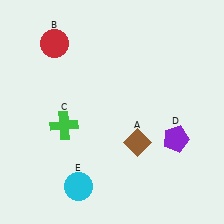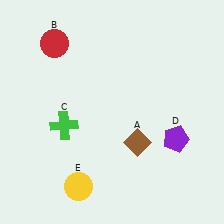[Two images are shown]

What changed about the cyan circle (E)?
In Image 1, E is cyan. In Image 2, it changed to yellow.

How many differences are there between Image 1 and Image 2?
There is 1 difference between the two images.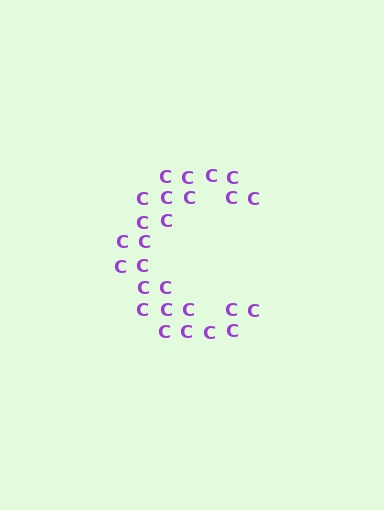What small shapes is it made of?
It is made of small letter C's.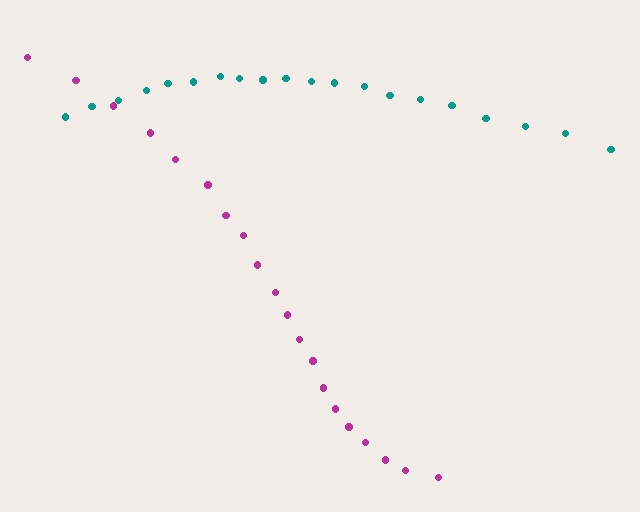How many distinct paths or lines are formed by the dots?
There are 2 distinct paths.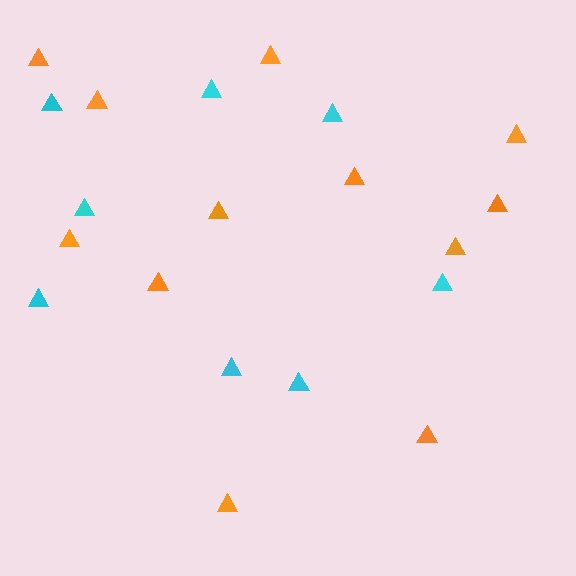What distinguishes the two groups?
There are 2 groups: one group of cyan triangles (8) and one group of orange triangles (12).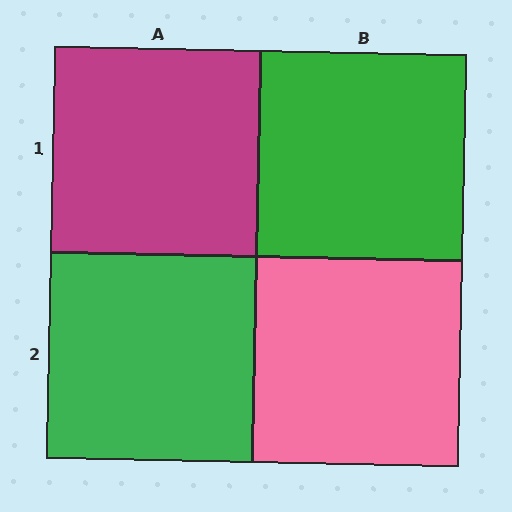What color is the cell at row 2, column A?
Green.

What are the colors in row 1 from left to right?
Magenta, green.